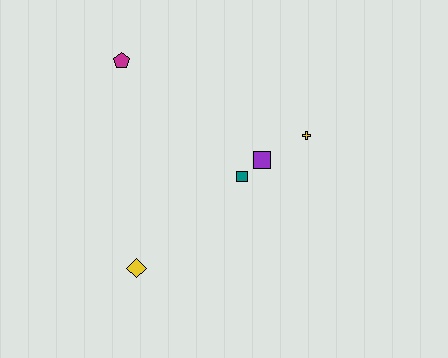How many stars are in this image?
There are no stars.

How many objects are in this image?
There are 5 objects.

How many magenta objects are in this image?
There is 1 magenta object.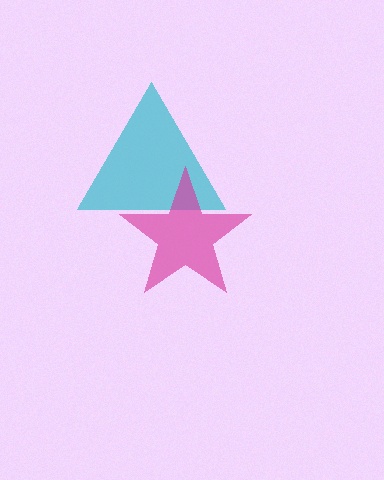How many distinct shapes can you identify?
There are 2 distinct shapes: a cyan triangle, a magenta star.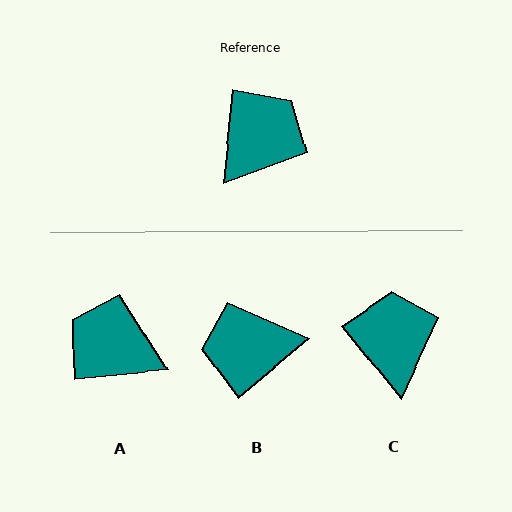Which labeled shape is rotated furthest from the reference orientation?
B, about 136 degrees away.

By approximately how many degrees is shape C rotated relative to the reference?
Approximately 45 degrees counter-clockwise.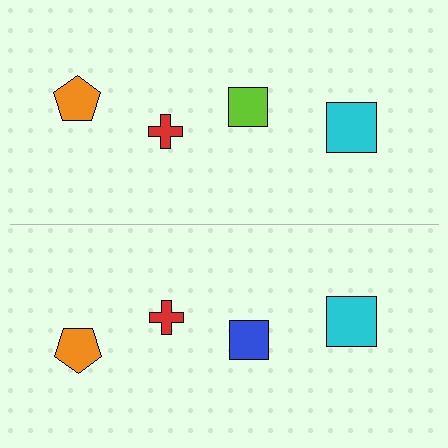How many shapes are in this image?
There are 8 shapes in this image.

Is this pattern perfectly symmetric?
No, the pattern is not perfectly symmetric. The blue square on the bottom side breaks the symmetry — its mirror counterpart is lime.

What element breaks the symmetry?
The blue square on the bottom side breaks the symmetry — its mirror counterpart is lime.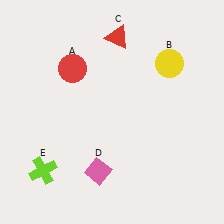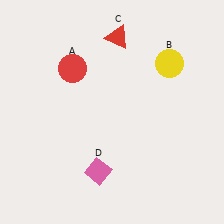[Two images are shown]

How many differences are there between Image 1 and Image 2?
There is 1 difference between the two images.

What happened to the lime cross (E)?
The lime cross (E) was removed in Image 2. It was in the bottom-left area of Image 1.